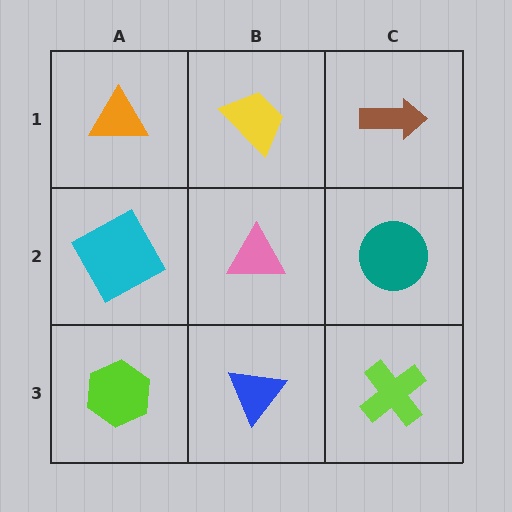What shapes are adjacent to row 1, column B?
A pink triangle (row 2, column B), an orange triangle (row 1, column A), a brown arrow (row 1, column C).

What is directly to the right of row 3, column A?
A blue triangle.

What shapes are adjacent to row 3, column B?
A pink triangle (row 2, column B), a lime hexagon (row 3, column A), a lime cross (row 3, column C).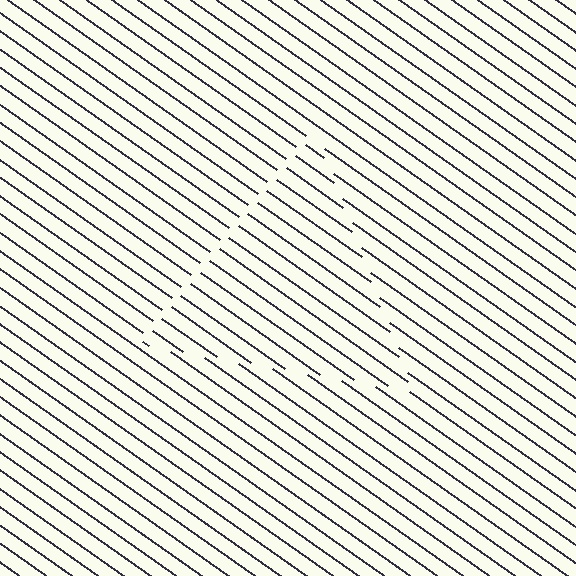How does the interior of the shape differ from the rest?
The interior of the shape contains the same grating, shifted by half a period — the contour is defined by the phase discontinuity where line-ends from the inner and outer gratings abut.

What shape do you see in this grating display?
An illusory triangle. The interior of the shape contains the same grating, shifted by half a period — the contour is defined by the phase discontinuity where line-ends from the inner and outer gratings abut.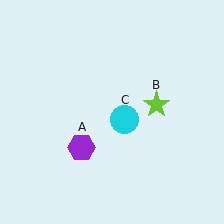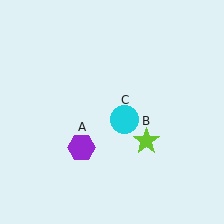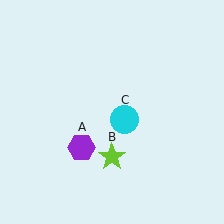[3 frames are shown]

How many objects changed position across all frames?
1 object changed position: lime star (object B).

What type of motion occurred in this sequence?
The lime star (object B) rotated clockwise around the center of the scene.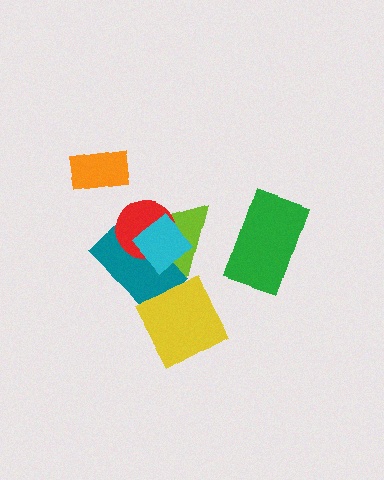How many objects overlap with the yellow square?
0 objects overlap with the yellow square.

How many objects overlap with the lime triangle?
3 objects overlap with the lime triangle.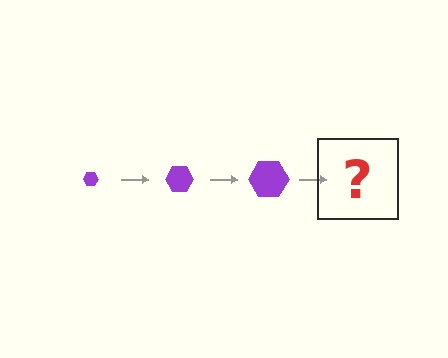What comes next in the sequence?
The next element should be a purple hexagon, larger than the previous one.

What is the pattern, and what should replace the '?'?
The pattern is that the hexagon gets progressively larger each step. The '?' should be a purple hexagon, larger than the previous one.